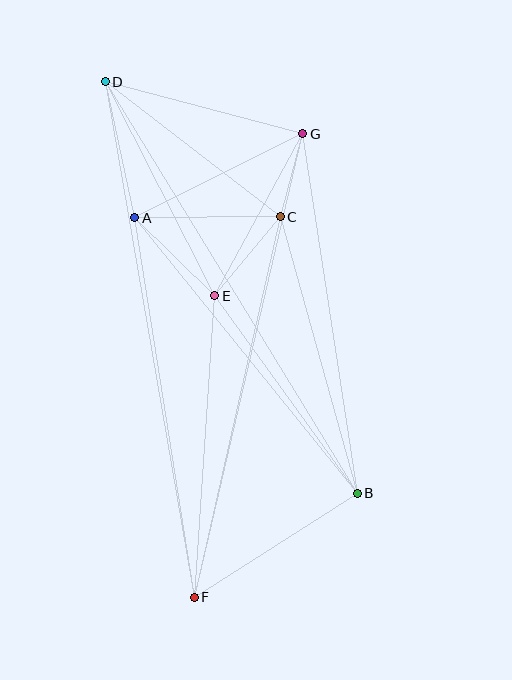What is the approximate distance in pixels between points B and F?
The distance between B and F is approximately 193 pixels.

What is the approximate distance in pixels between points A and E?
The distance between A and E is approximately 112 pixels.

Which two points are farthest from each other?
Points D and F are farthest from each other.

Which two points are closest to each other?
Points C and G are closest to each other.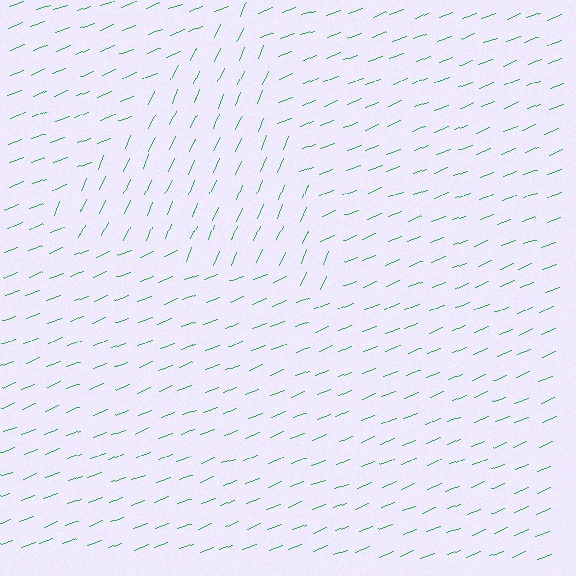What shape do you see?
I see a triangle.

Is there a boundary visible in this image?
Yes, there is a texture boundary formed by a change in line orientation.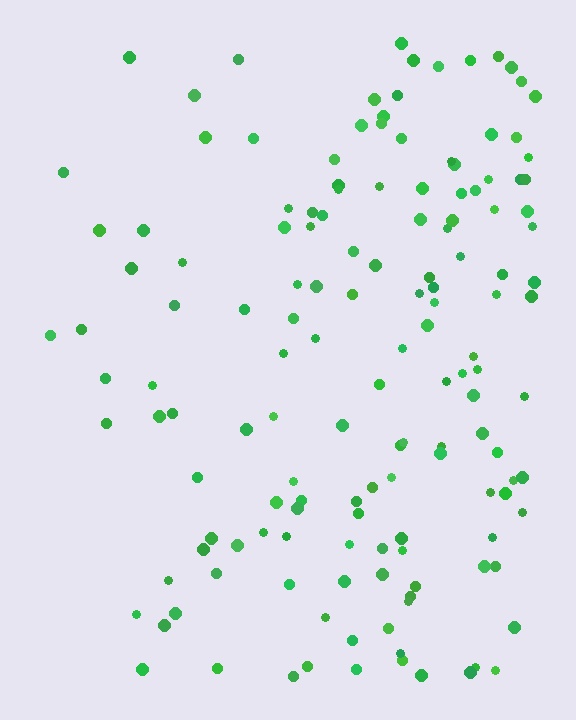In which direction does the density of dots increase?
From left to right, with the right side densest.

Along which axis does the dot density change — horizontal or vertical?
Horizontal.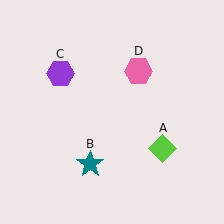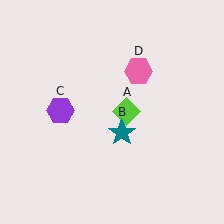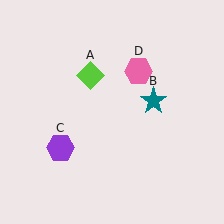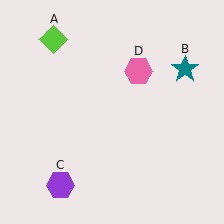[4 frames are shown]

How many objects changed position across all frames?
3 objects changed position: lime diamond (object A), teal star (object B), purple hexagon (object C).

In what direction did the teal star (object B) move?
The teal star (object B) moved up and to the right.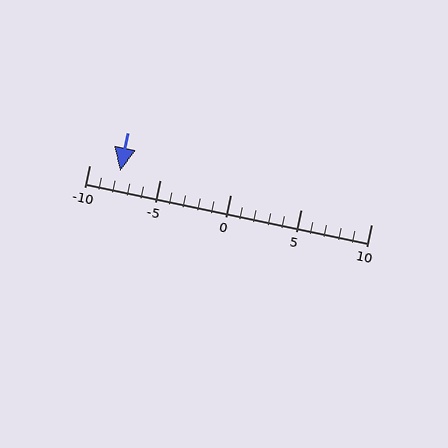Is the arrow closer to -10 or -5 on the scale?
The arrow is closer to -10.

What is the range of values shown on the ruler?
The ruler shows values from -10 to 10.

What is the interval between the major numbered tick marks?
The major tick marks are spaced 5 units apart.